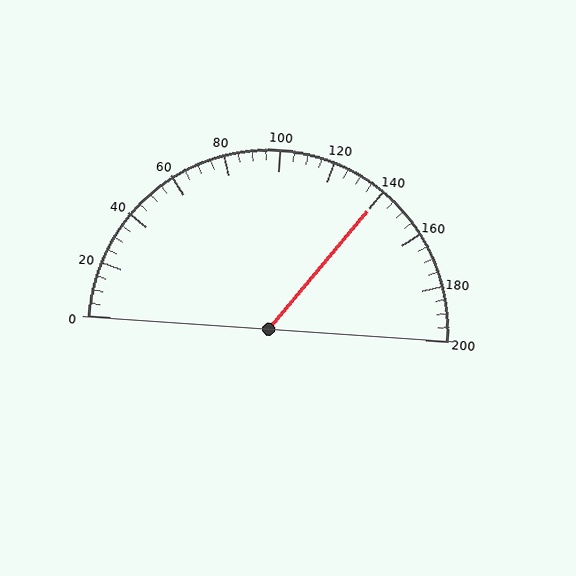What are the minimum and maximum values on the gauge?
The gauge ranges from 0 to 200.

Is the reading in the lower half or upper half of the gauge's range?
The reading is in the upper half of the range (0 to 200).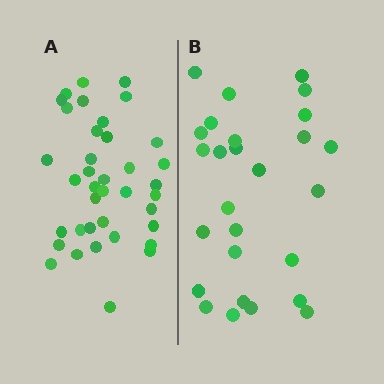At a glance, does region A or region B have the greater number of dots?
Region A (the left region) has more dots.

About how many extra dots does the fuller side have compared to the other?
Region A has roughly 12 or so more dots than region B.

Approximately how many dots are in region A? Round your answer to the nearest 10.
About 40 dots. (The exact count is 38, which rounds to 40.)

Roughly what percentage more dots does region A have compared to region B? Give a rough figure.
About 40% more.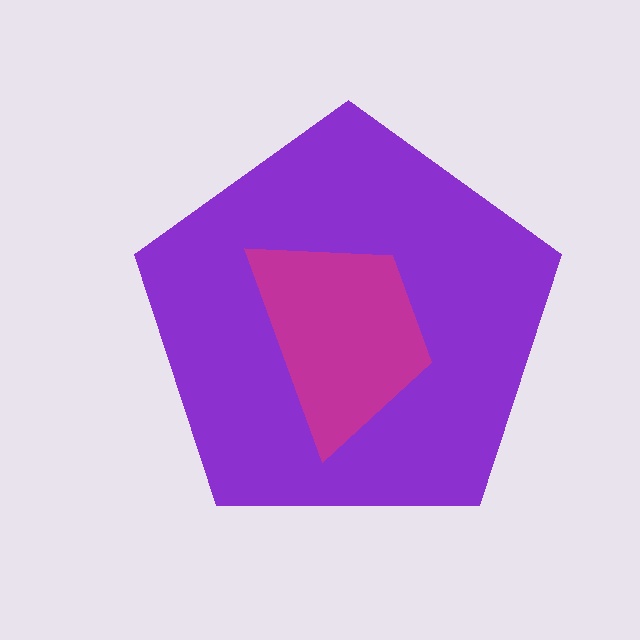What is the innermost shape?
The magenta trapezoid.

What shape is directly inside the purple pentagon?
The magenta trapezoid.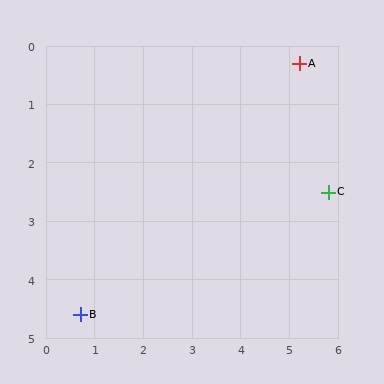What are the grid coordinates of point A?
Point A is at approximately (5.2, 0.3).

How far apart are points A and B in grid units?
Points A and B are about 6.2 grid units apart.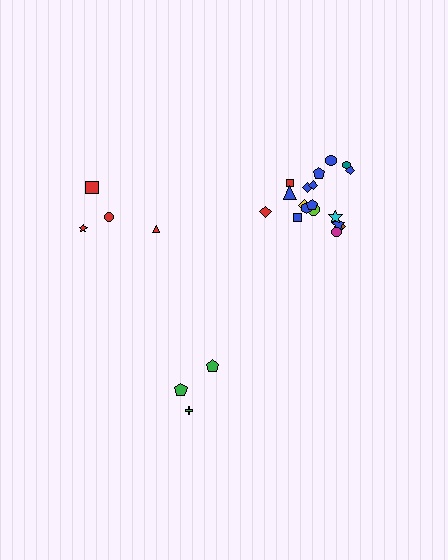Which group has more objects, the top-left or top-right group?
The top-right group.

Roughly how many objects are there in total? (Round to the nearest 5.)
Roughly 25 objects in total.